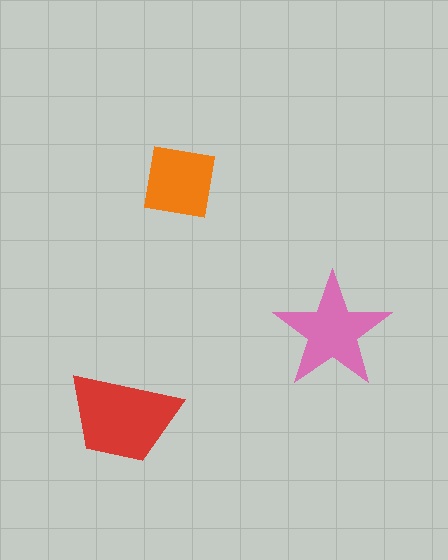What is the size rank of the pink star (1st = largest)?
2nd.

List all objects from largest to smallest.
The red trapezoid, the pink star, the orange square.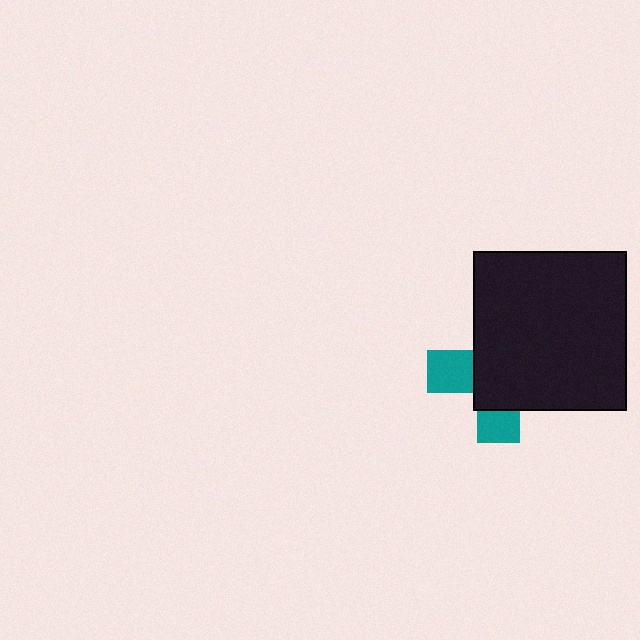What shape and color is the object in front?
The object in front is a black rectangle.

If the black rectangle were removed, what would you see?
You would see the complete teal cross.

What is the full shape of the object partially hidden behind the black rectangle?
The partially hidden object is a teal cross.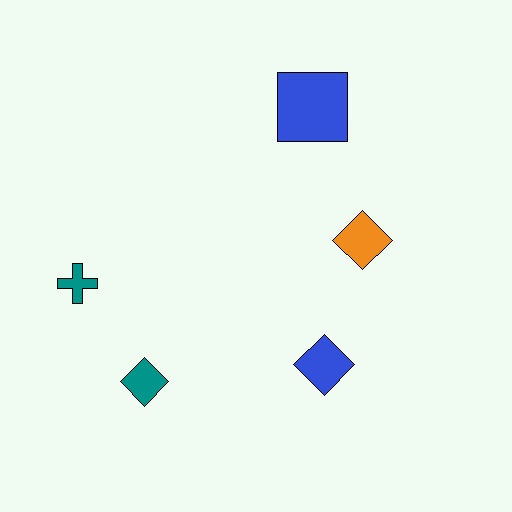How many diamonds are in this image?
There are 3 diamonds.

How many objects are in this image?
There are 5 objects.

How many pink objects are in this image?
There are no pink objects.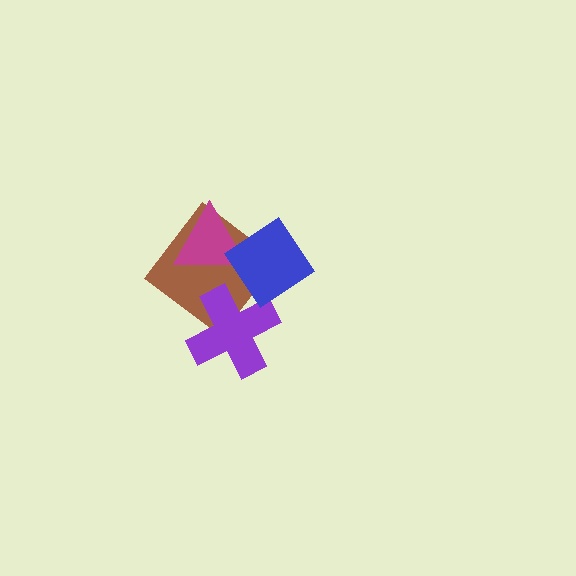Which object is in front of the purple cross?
The blue diamond is in front of the purple cross.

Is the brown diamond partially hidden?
Yes, it is partially covered by another shape.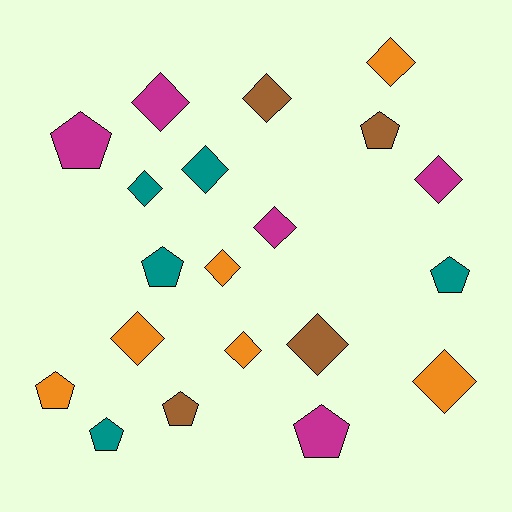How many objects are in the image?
There are 20 objects.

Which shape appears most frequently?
Diamond, with 12 objects.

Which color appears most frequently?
Orange, with 6 objects.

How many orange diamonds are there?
There are 5 orange diamonds.